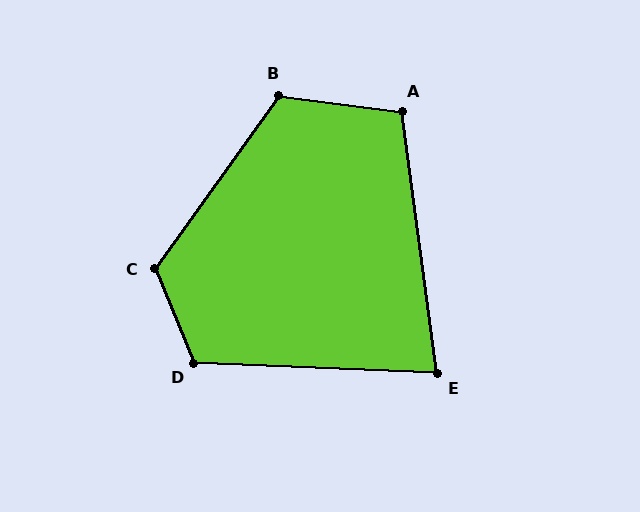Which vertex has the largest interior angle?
C, at approximately 122 degrees.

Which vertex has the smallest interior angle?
E, at approximately 80 degrees.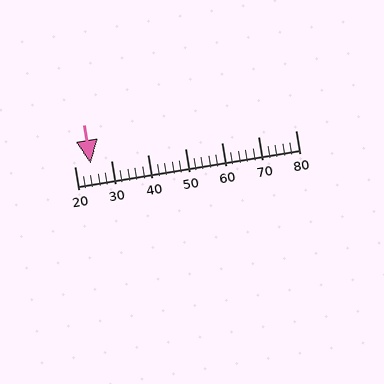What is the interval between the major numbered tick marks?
The major tick marks are spaced 10 units apart.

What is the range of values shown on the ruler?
The ruler shows values from 20 to 80.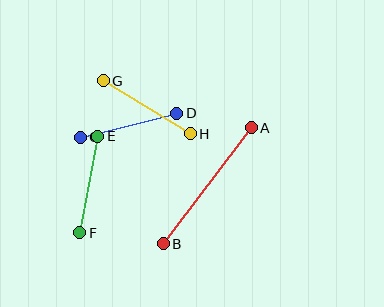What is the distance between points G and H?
The distance is approximately 102 pixels.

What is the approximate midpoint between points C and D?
The midpoint is at approximately (128, 125) pixels.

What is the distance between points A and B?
The distance is approximately 146 pixels.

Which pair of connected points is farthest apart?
Points A and B are farthest apart.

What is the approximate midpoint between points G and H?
The midpoint is at approximately (147, 107) pixels.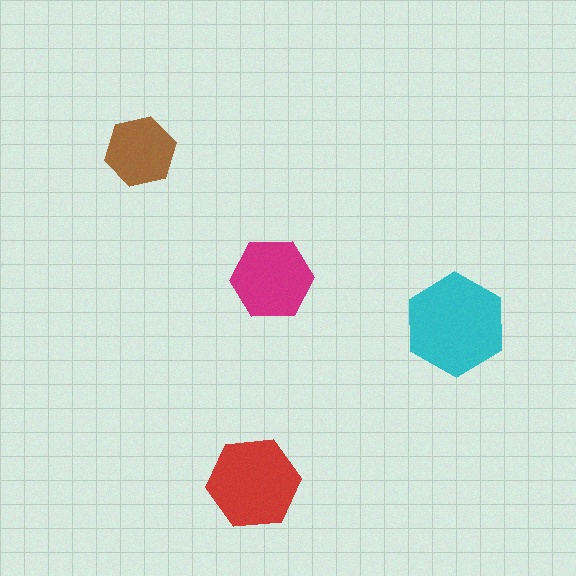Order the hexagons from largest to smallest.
the cyan one, the red one, the magenta one, the brown one.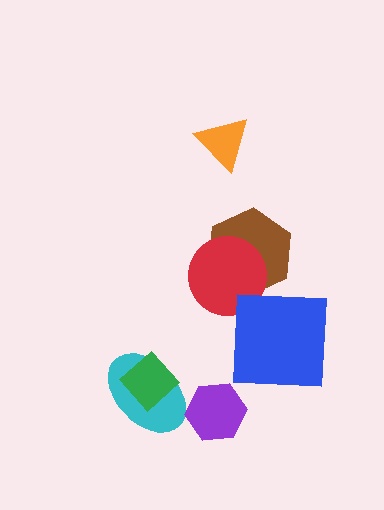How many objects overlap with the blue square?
0 objects overlap with the blue square.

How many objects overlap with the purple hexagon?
0 objects overlap with the purple hexagon.